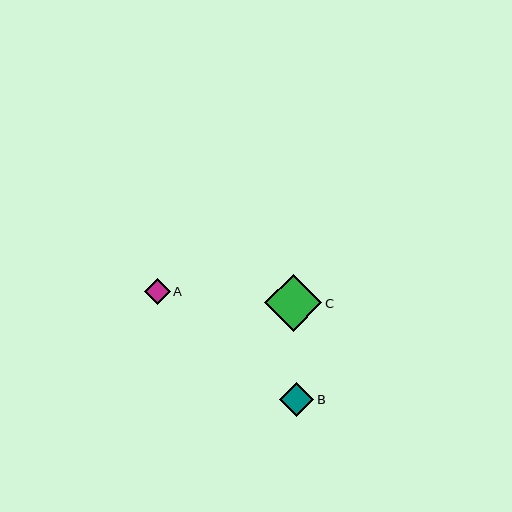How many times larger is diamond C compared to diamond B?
Diamond C is approximately 1.7 times the size of diamond B.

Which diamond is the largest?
Diamond C is the largest with a size of approximately 57 pixels.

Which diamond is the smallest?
Diamond A is the smallest with a size of approximately 26 pixels.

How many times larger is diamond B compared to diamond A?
Diamond B is approximately 1.3 times the size of diamond A.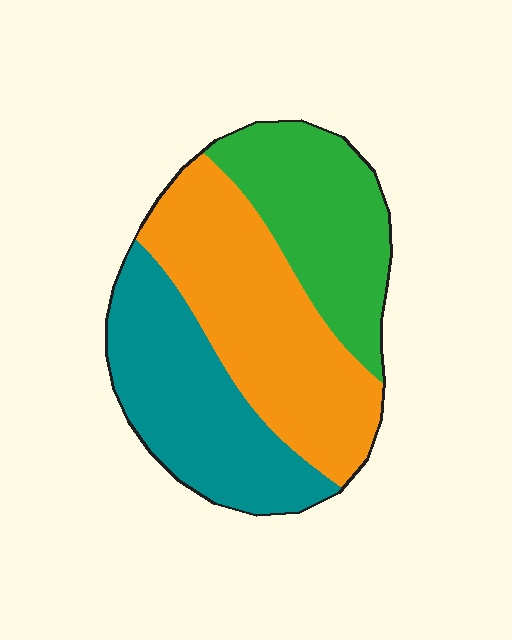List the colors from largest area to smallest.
From largest to smallest: orange, teal, green.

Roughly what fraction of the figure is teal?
Teal covers 32% of the figure.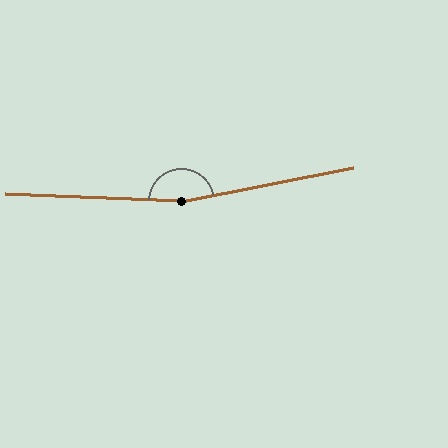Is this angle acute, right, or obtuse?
It is obtuse.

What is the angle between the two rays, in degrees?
Approximately 167 degrees.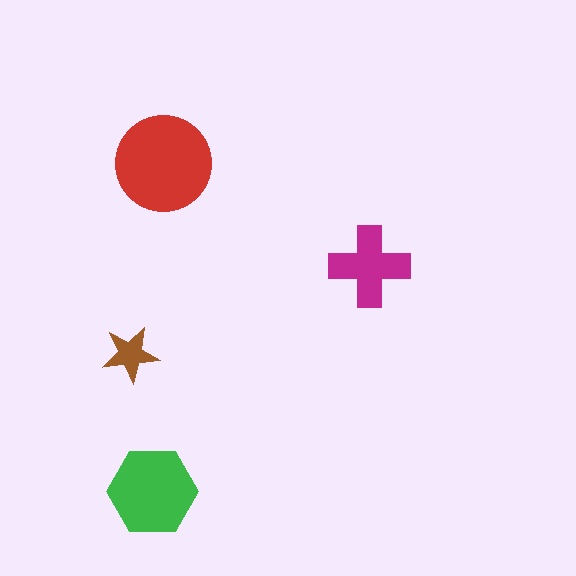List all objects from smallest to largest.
The brown star, the magenta cross, the green hexagon, the red circle.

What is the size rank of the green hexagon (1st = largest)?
2nd.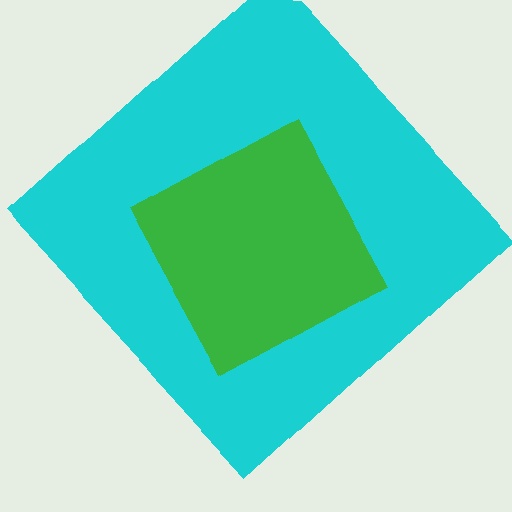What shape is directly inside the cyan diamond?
The green diamond.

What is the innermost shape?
The green diamond.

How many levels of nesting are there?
2.